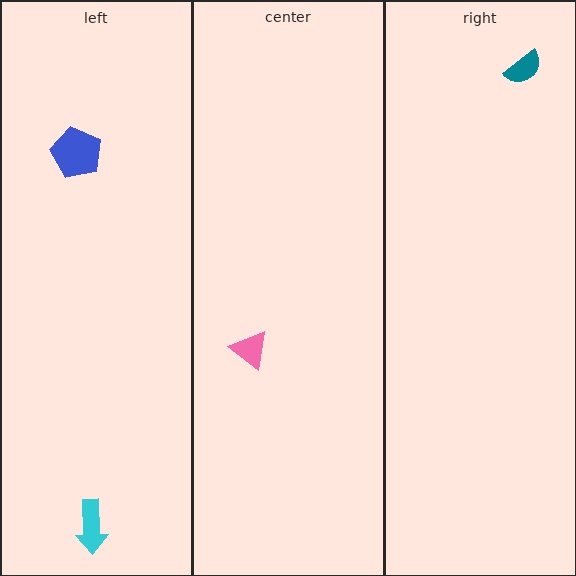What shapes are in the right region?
The teal semicircle.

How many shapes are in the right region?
1.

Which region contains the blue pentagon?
The left region.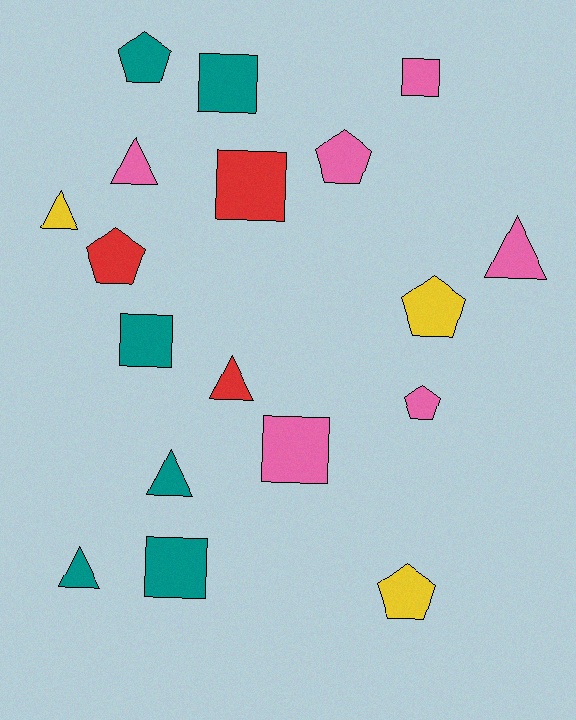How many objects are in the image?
There are 18 objects.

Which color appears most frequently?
Pink, with 6 objects.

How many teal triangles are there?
There are 2 teal triangles.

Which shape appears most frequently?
Triangle, with 6 objects.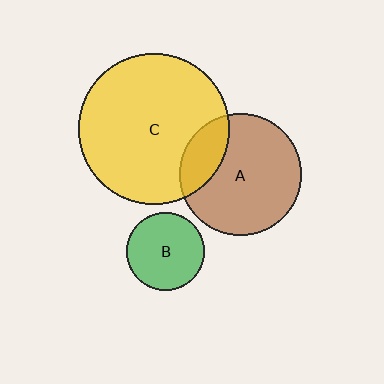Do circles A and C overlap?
Yes.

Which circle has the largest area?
Circle C (yellow).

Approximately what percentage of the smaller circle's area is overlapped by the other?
Approximately 20%.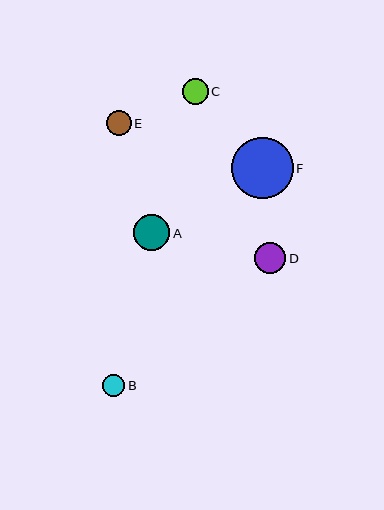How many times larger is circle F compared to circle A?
Circle F is approximately 1.7 times the size of circle A.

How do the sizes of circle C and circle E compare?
Circle C and circle E are approximately the same size.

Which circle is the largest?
Circle F is the largest with a size of approximately 62 pixels.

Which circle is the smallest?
Circle B is the smallest with a size of approximately 22 pixels.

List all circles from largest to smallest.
From largest to smallest: F, A, D, C, E, B.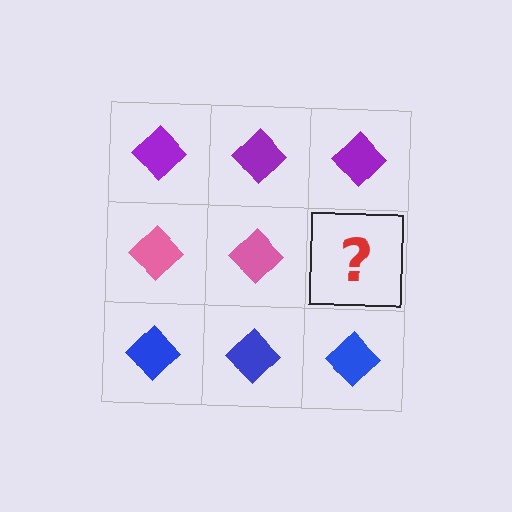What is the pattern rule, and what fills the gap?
The rule is that each row has a consistent color. The gap should be filled with a pink diamond.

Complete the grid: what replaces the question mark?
The question mark should be replaced with a pink diamond.